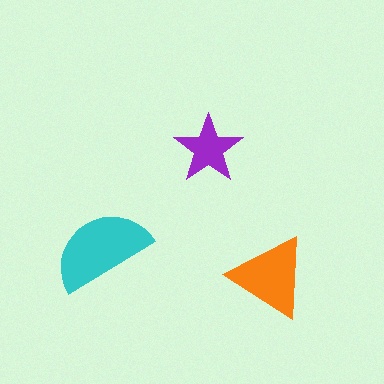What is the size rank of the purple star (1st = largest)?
3rd.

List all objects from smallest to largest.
The purple star, the orange triangle, the cyan semicircle.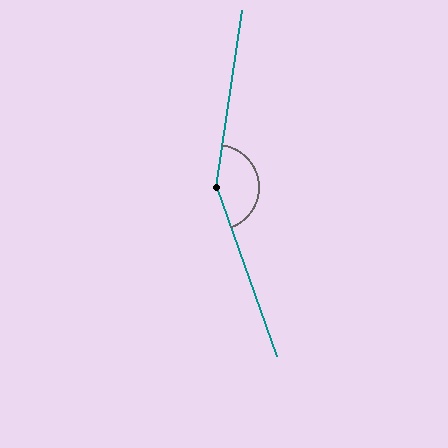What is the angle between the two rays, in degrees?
Approximately 152 degrees.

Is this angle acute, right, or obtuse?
It is obtuse.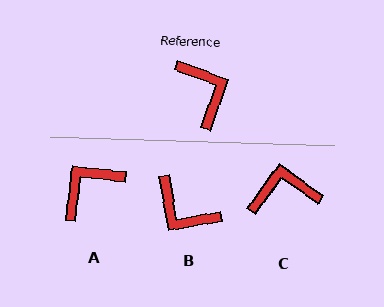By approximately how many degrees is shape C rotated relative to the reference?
Approximately 74 degrees counter-clockwise.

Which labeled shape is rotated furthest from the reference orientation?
B, about 151 degrees away.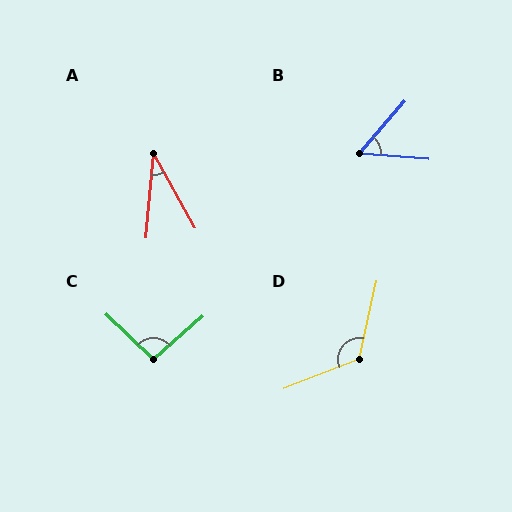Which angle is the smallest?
A, at approximately 34 degrees.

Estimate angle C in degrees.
Approximately 95 degrees.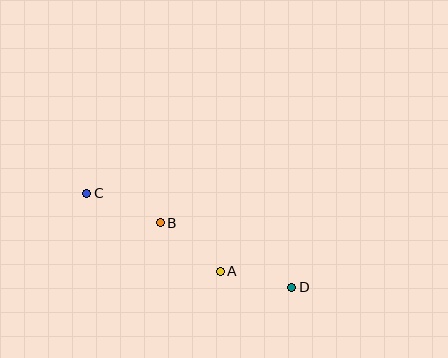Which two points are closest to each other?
Points A and D are closest to each other.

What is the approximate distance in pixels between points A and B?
The distance between A and B is approximately 77 pixels.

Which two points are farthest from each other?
Points C and D are farthest from each other.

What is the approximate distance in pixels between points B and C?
The distance between B and C is approximately 79 pixels.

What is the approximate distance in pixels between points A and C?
The distance between A and C is approximately 155 pixels.